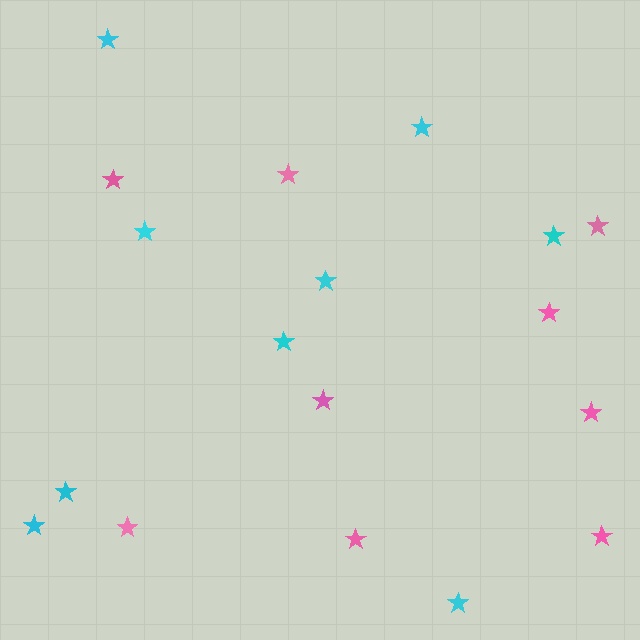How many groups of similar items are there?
There are 2 groups: one group of pink stars (9) and one group of cyan stars (9).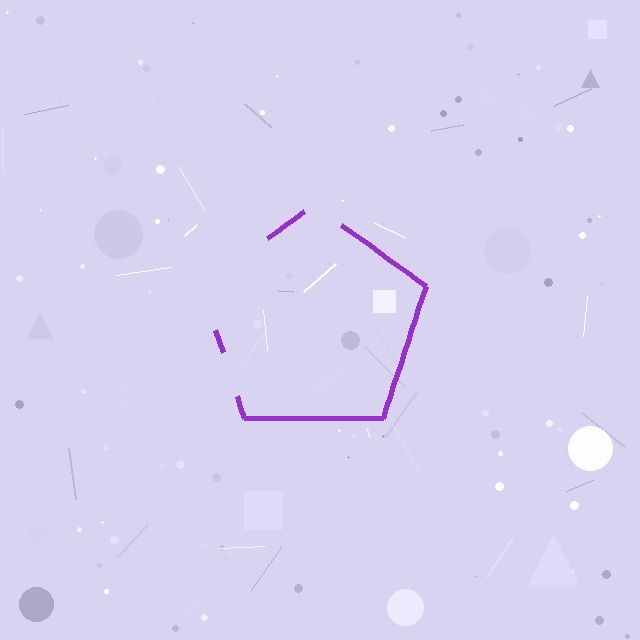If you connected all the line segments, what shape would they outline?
They would outline a pentagon.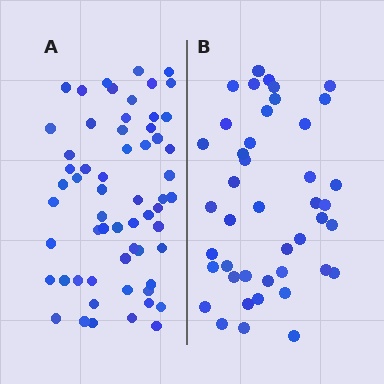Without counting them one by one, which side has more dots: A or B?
Region A (the left region) has more dots.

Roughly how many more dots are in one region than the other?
Region A has approximately 15 more dots than region B.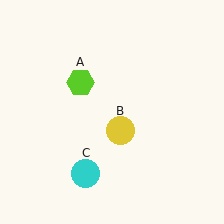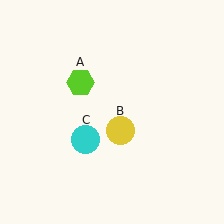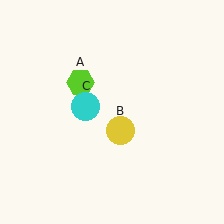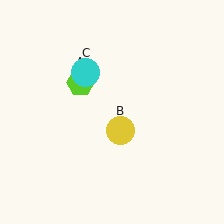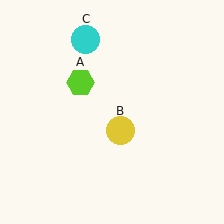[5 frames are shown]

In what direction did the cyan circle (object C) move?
The cyan circle (object C) moved up.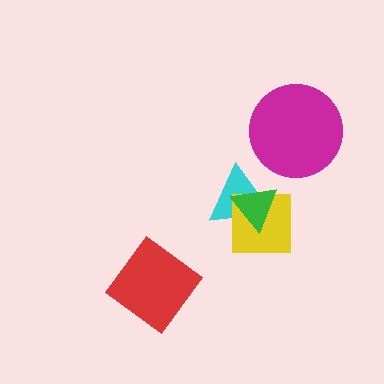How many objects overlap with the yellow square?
2 objects overlap with the yellow square.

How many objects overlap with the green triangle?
2 objects overlap with the green triangle.